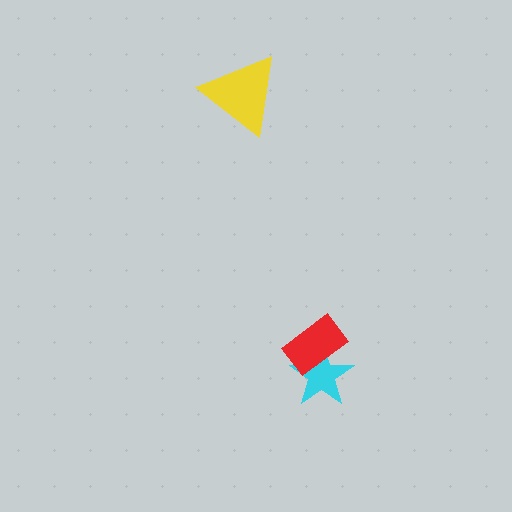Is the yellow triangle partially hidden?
No, no other shape covers it.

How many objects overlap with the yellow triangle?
0 objects overlap with the yellow triangle.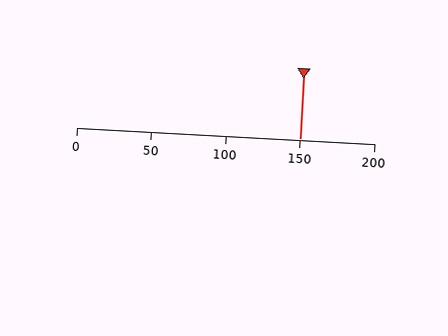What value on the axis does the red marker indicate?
The marker indicates approximately 150.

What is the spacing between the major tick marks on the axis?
The major ticks are spaced 50 apart.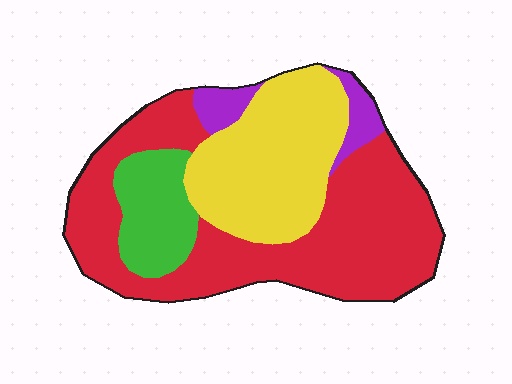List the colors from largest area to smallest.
From largest to smallest: red, yellow, green, purple.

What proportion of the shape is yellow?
Yellow covers about 30% of the shape.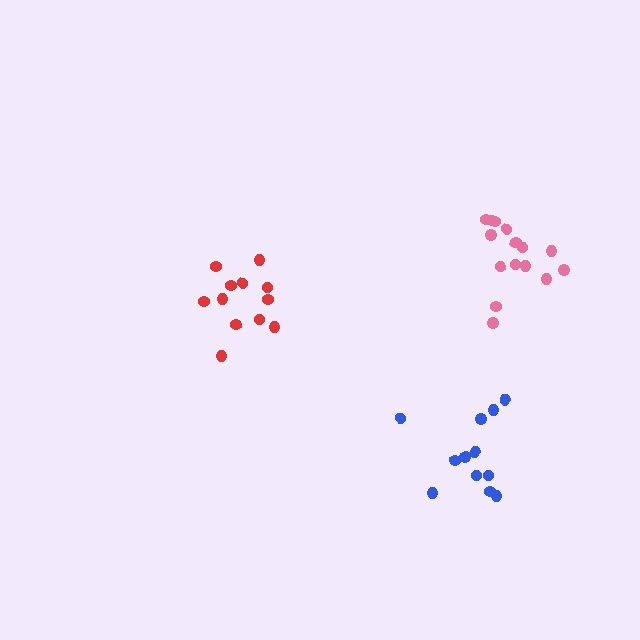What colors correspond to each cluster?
The clusters are colored: pink, blue, red.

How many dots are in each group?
Group 1: 15 dots, Group 2: 12 dots, Group 3: 12 dots (39 total).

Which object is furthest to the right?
The pink cluster is rightmost.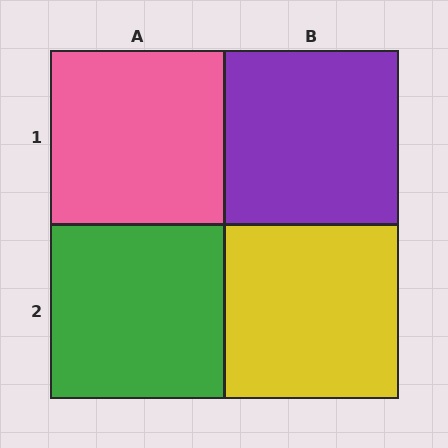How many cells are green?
1 cell is green.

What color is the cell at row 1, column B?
Purple.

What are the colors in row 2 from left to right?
Green, yellow.